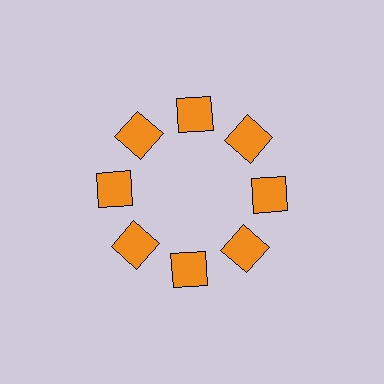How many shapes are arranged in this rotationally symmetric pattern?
There are 8 shapes, arranged in 8 groups of 1.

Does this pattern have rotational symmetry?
Yes, this pattern has 8-fold rotational symmetry. It looks the same after rotating 45 degrees around the center.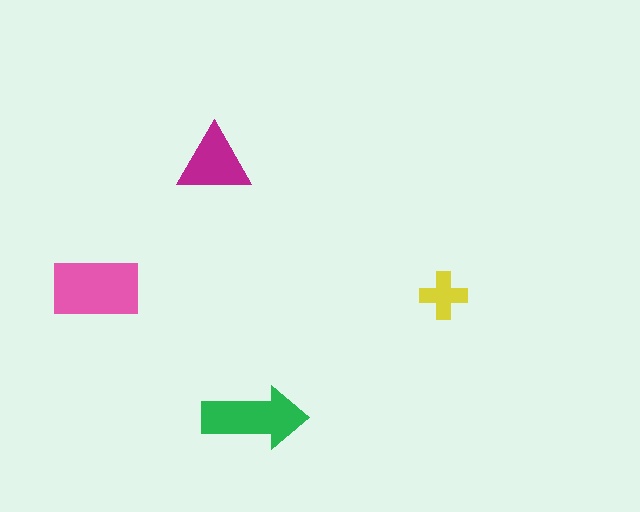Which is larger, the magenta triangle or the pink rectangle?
The pink rectangle.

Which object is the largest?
The pink rectangle.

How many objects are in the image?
There are 4 objects in the image.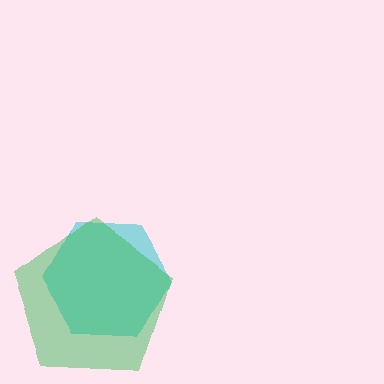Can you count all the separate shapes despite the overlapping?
Yes, there are 2 separate shapes.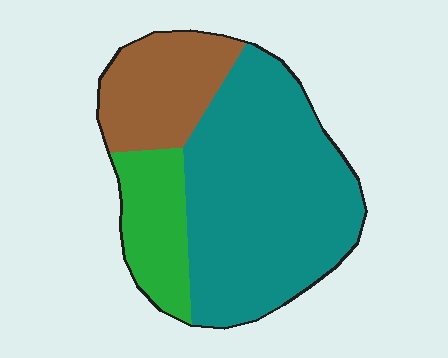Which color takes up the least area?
Green, at roughly 15%.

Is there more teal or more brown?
Teal.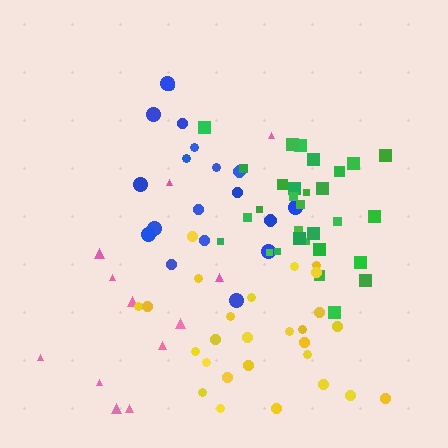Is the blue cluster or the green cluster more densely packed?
Green.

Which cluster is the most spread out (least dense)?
Pink.